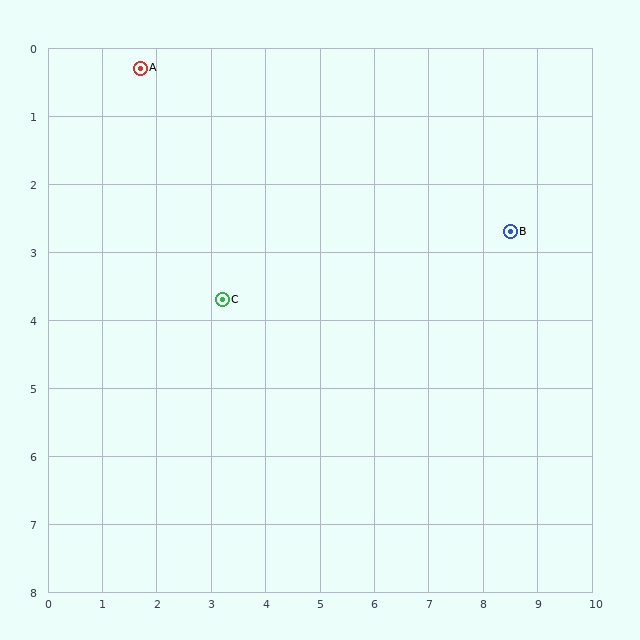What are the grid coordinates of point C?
Point C is at approximately (3.2, 3.7).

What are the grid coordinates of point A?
Point A is at approximately (1.7, 0.3).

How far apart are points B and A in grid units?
Points B and A are about 7.2 grid units apart.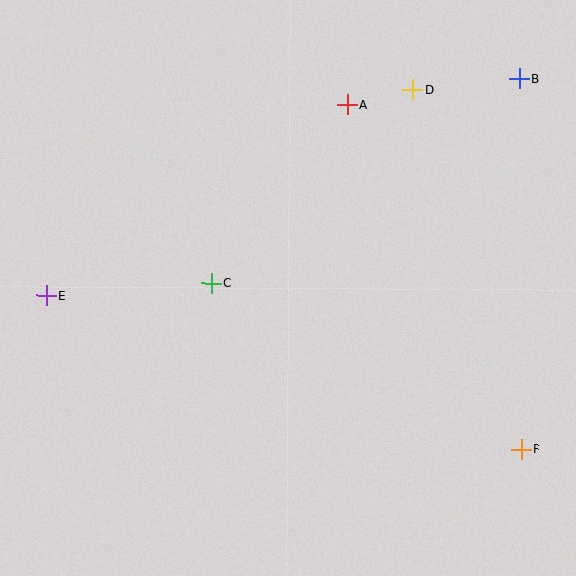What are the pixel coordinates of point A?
Point A is at (348, 105).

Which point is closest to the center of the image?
Point C at (211, 283) is closest to the center.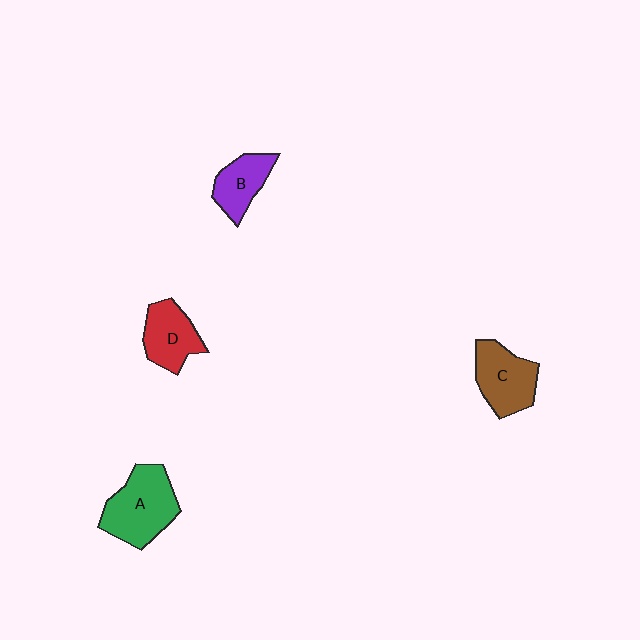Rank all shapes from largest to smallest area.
From largest to smallest: A (green), C (brown), D (red), B (purple).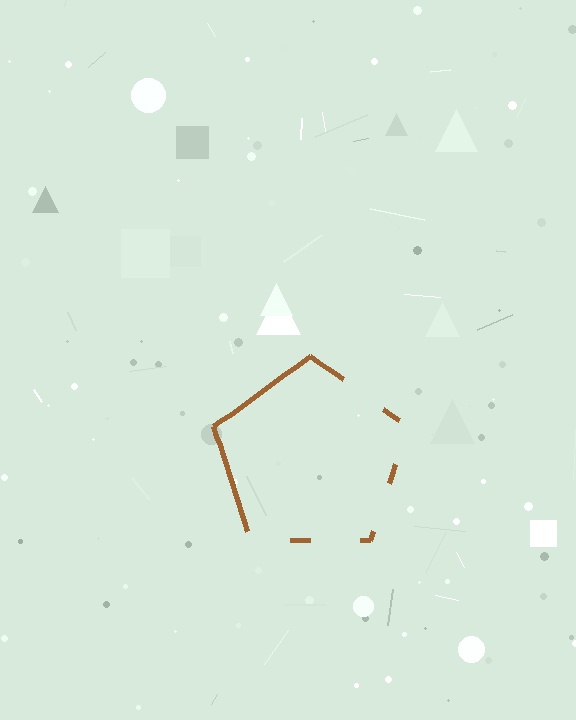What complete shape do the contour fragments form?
The contour fragments form a pentagon.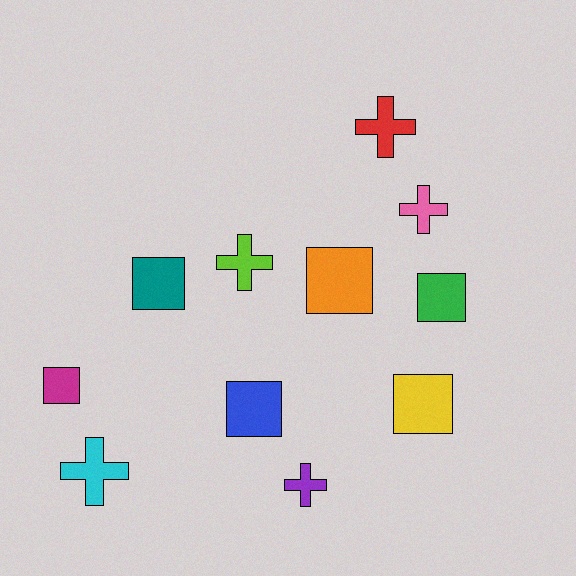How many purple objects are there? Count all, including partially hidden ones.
There is 1 purple object.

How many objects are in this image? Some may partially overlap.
There are 11 objects.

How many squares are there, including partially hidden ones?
There are 6 squares.